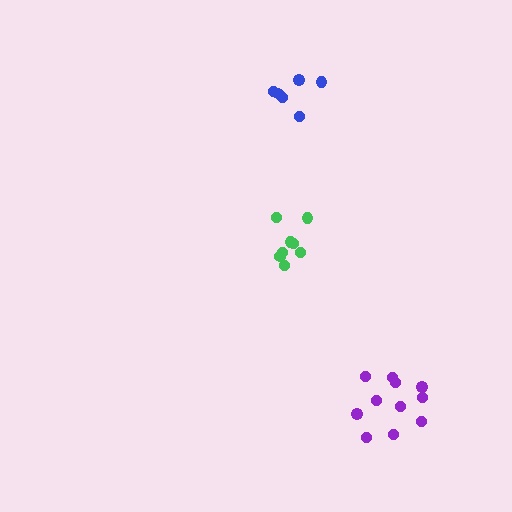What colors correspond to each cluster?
The clusters are colored: green, purple, blue.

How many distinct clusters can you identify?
There are 3 distinct clusters.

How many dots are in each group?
Group 1: 8 dots, Group 2: 11 dots, Group 3: 6 dots (25 total).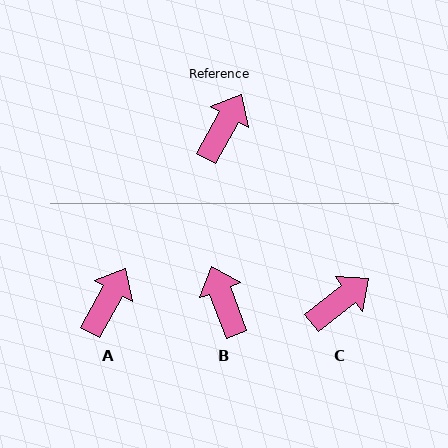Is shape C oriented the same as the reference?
No, it is off by about 23 degrees.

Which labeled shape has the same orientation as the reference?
A.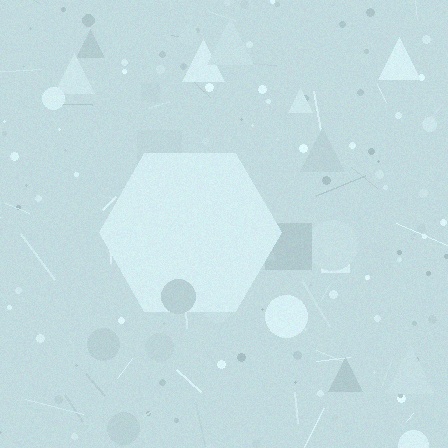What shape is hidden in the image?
A hexagon is hidden in the image.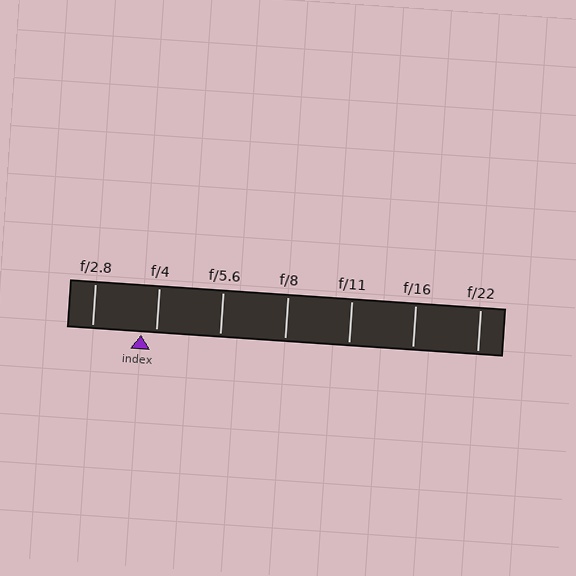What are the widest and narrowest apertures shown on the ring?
The widest aperture shown is f/2.8 and the narrowest is f/22.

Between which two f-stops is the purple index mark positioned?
The index mark is between f/2.8 and f/4.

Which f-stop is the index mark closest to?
The index mark is closest to f/4.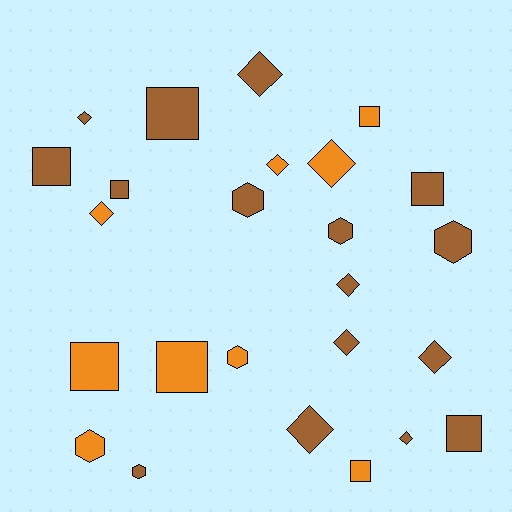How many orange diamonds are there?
There are 3 orange diamonds.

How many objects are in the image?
There are 25 objects.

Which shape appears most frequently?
Diamond, with 10 objects.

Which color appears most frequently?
Brown, with 16 objects.